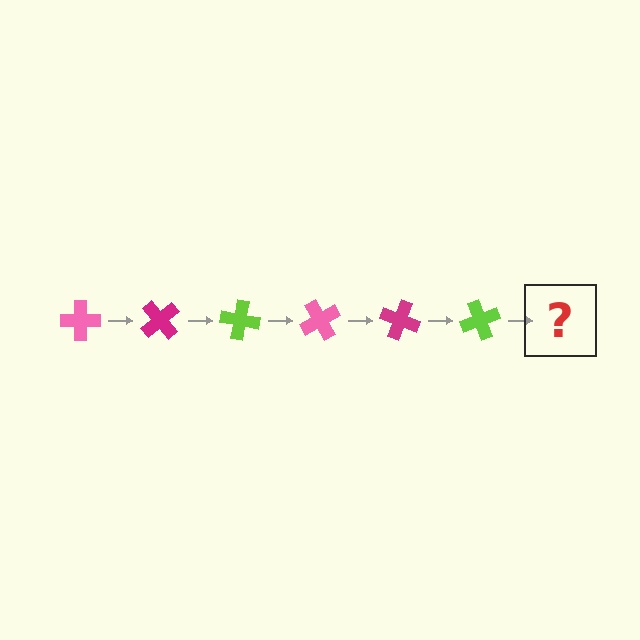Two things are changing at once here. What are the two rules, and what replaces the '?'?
The two rules are that it rotates 50 degrees each step and the color cycles through pink, magenta, and lime. The '?' should be a pink cross, rotated 300 degrees from the start.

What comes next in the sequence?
The next element should be a pink cross, rotated 300 degrees from the start.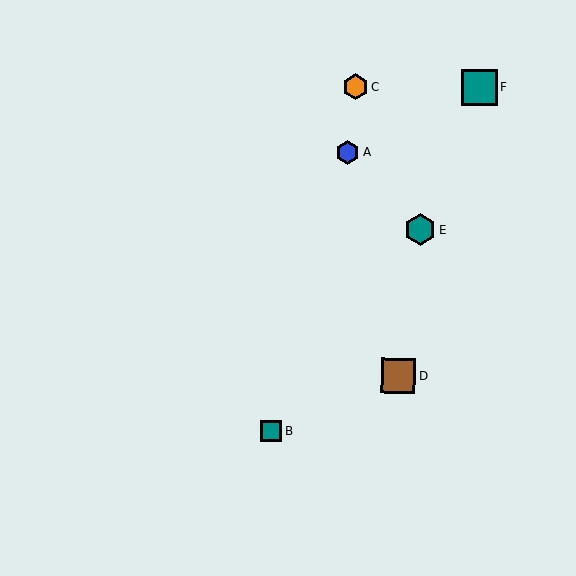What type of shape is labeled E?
Shape E is a teal hexagon.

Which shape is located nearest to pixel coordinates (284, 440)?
The teal square (labeled B) at (272, 431) is nearest to that location.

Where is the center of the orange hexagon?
The center of the orange hexagon is at (355, 87).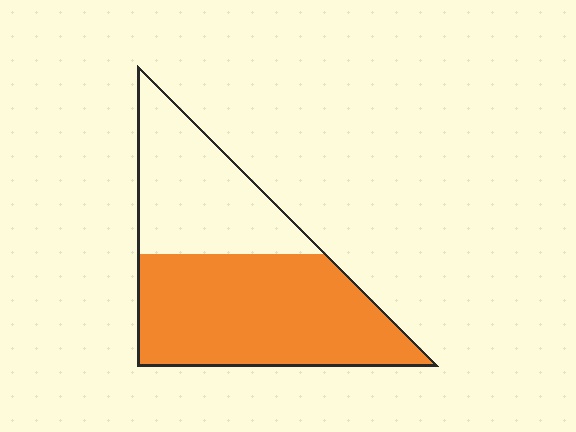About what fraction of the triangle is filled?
About three fifths (3/5).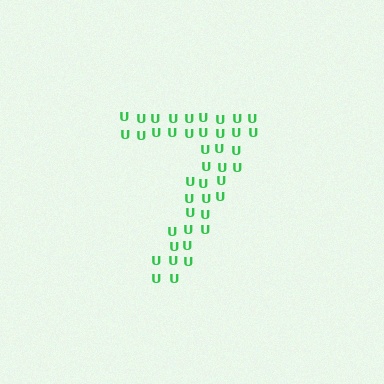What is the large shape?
The large shape is the digit 7.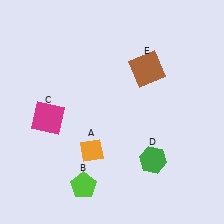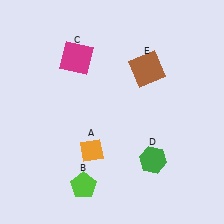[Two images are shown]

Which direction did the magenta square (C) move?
The magenta square (C) moved up.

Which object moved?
The magenta square (C) moved up.